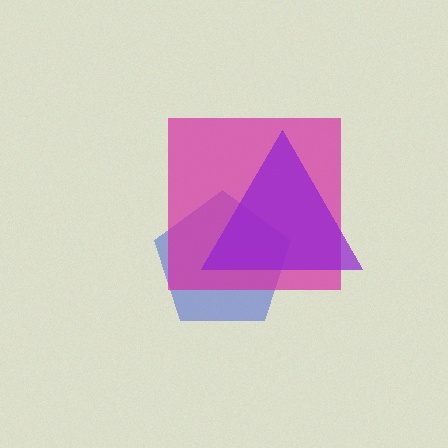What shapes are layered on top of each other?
The layered shapes are: a blue pentagon, a magenta square, a purple triangle.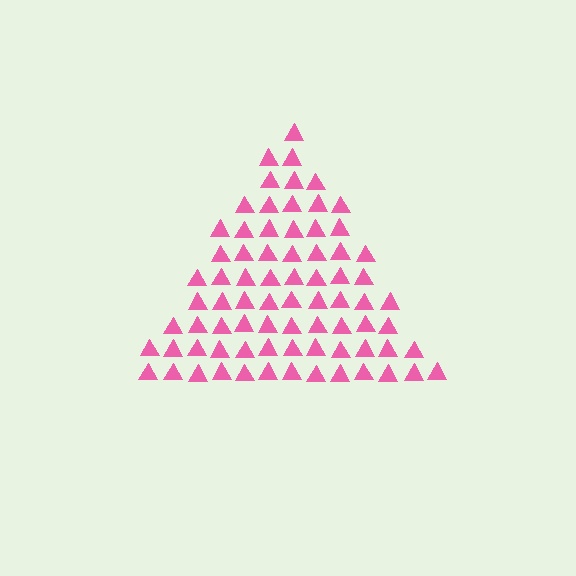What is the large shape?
The large shape is a triangle.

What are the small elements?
The small elements are triangles.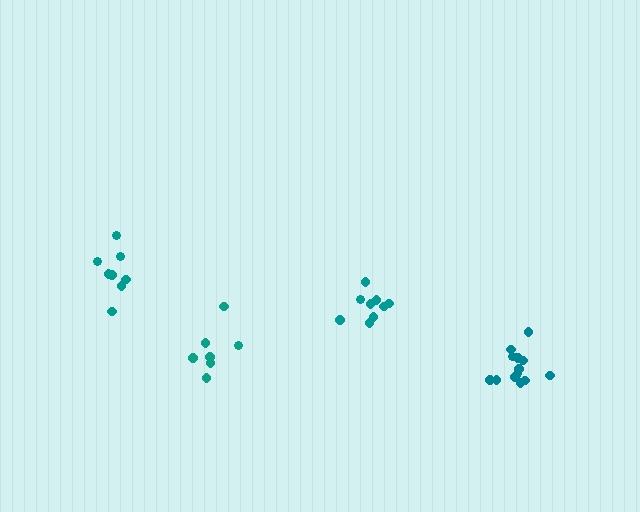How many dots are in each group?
Group 1: 13 dots, Group 2: 8 dots, Group 3: 9 dots, Group 4: 7 dots (37 total).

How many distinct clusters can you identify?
There are 4 distinct clusters.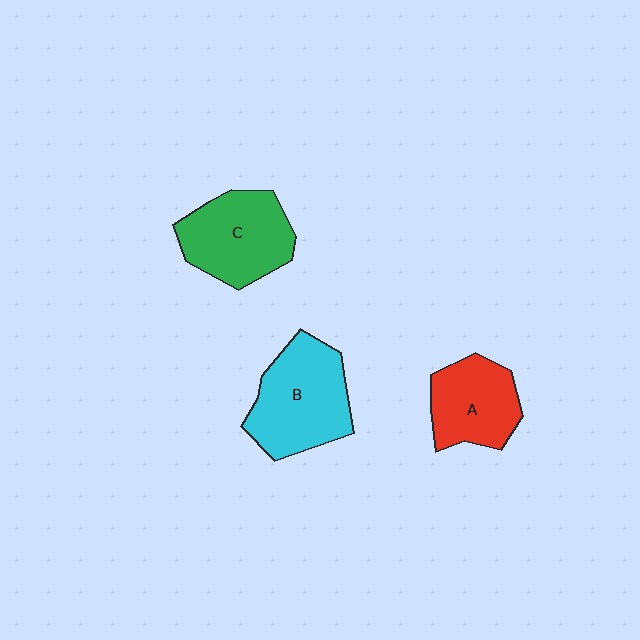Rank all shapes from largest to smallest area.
From largest to smallest: B (cyan), C (green), A (red).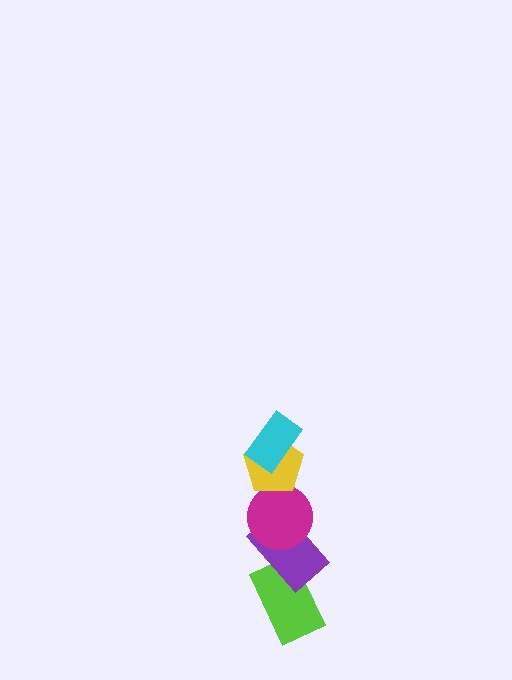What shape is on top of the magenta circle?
The yellow pentagon is on top of the magenta circle.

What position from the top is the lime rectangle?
The lime rectangle is 5th from the top.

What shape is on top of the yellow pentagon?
The cyan rectangle is on top of the yellow pentagon.